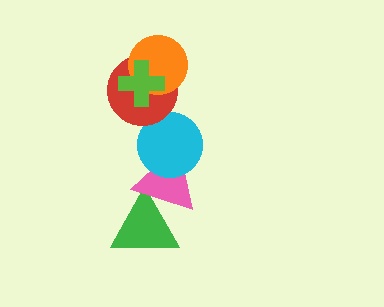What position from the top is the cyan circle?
The cyan circle is 4th from the top.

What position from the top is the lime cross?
The lime cross is 1st from the top.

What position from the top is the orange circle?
The orange circle is 2nd from the top.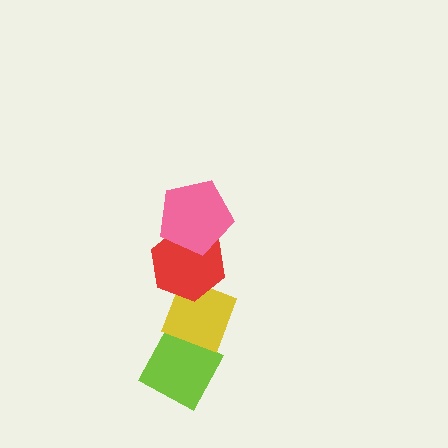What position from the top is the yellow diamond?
The yellow diamond is 3rd from the top.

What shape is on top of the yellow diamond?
The red hexagon is on top of the yellow diamond.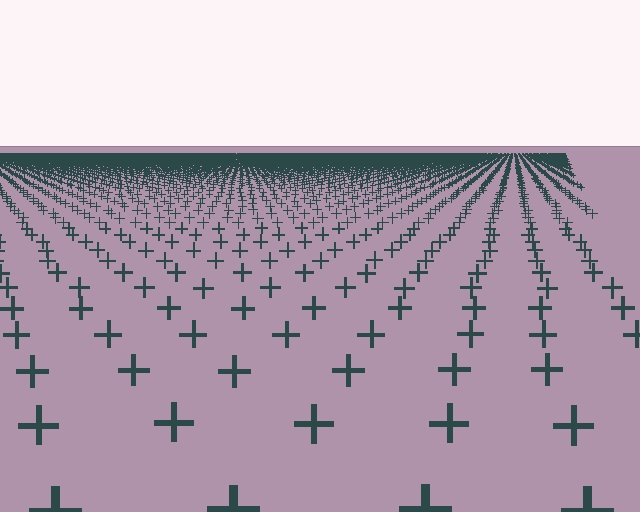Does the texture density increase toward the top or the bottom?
Density increases toward the top.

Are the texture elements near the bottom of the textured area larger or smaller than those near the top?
Larger. Near the bottom, elements are closer to the viewer and appear at a bigger on-screen size.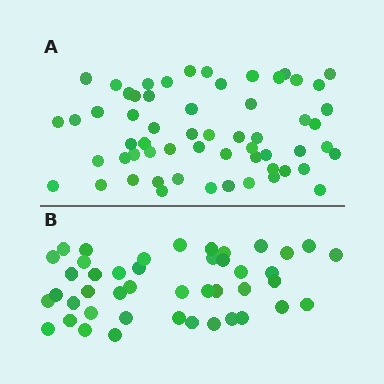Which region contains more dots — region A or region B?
Region A (the top region) has more dots.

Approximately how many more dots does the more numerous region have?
Region A has approximately 15 more dots than region B.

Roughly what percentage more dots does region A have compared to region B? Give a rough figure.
About 35% more.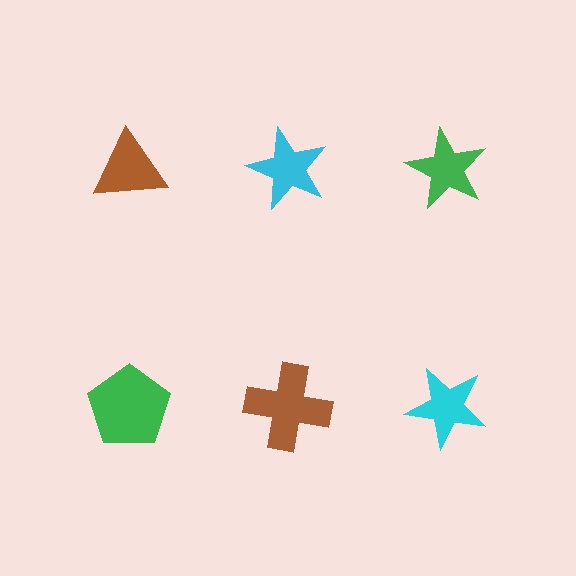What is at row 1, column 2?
A cyan star.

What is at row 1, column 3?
A green star.